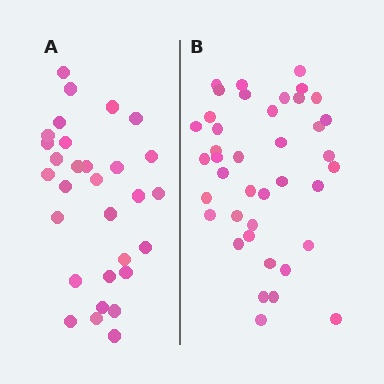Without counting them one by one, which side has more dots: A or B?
Region B (the right region) has more dots.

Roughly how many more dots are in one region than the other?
Region B has roughly 10 or so more dots than region A.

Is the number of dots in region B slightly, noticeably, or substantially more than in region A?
Region B has noticeably more, but not dramatically so. The ratio is roughly 1.3 to 1.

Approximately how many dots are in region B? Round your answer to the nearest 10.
About 40 dots.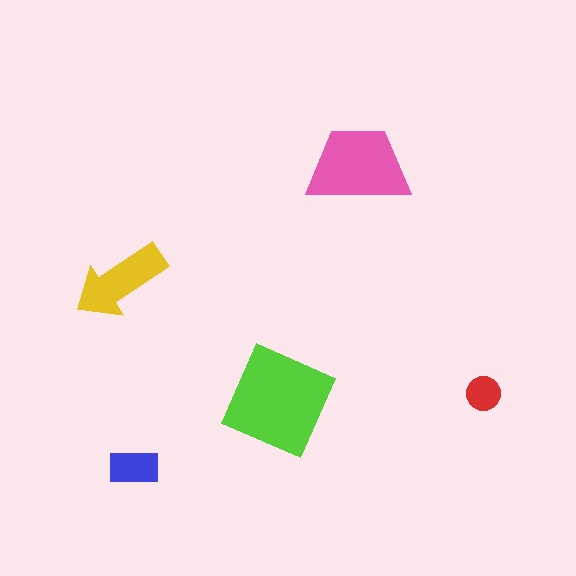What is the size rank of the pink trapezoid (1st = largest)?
2nd.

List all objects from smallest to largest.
The red circle, the blue rectangle, the yellow arrow, the pink trapezoid, the lime diamond.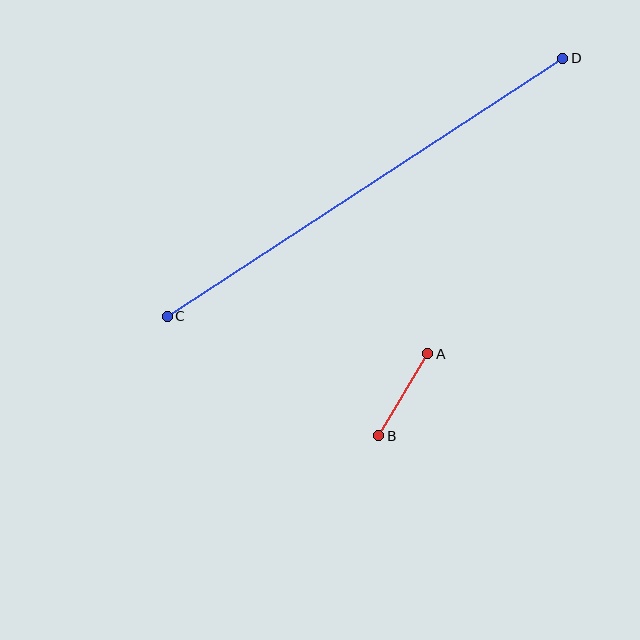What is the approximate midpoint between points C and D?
The midpoint is at approximately (365, 187) pixels.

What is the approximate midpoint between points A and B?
The midpoint is at approximately (403, 395) pixels.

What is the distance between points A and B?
The distance is approximately 95 pixels.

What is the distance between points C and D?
The distance is approximately 472 pixels.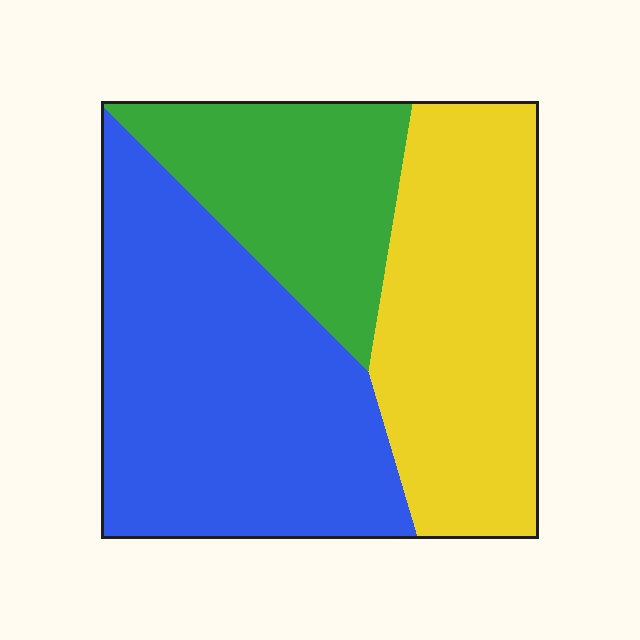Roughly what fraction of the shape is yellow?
Yellow takes up between a third and a half of the shape.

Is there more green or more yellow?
Yellow.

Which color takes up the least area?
Green, at roughly 20%.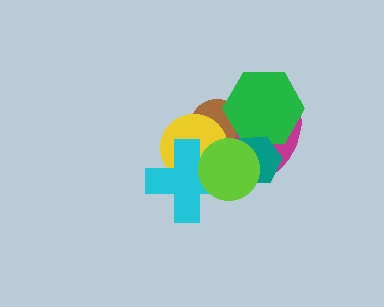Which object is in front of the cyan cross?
The lime circle is in front of the cyan cross.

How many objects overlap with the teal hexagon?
3 objects overlap with the teal hexagon.